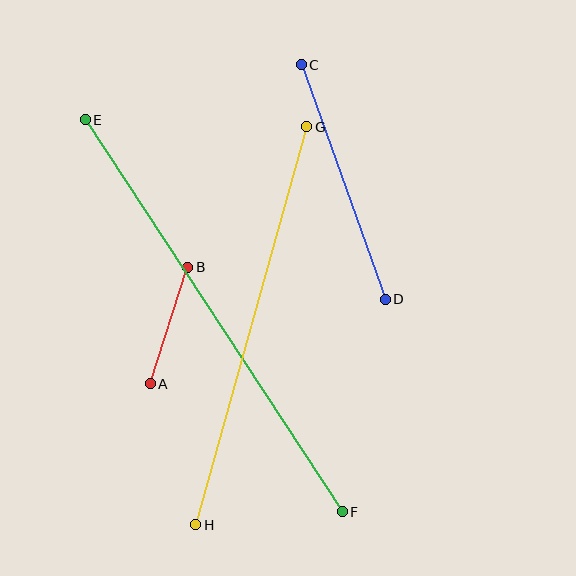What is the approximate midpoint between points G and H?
The midpoint is at approximately (251, 326) pixels.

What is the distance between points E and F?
The distance is approximately 469 pixels.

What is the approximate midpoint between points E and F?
The midpoint is at approximately (214, 316) pixels.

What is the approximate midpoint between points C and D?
The midpoint is at approximately (343, 182) pixels.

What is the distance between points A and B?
The distance is approximately 123 pixels.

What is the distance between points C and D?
The distance is approximately 249 pixels.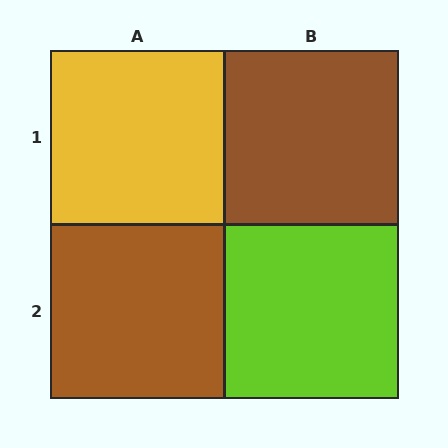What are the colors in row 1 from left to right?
Yellow, brown.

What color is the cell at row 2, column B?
Lime.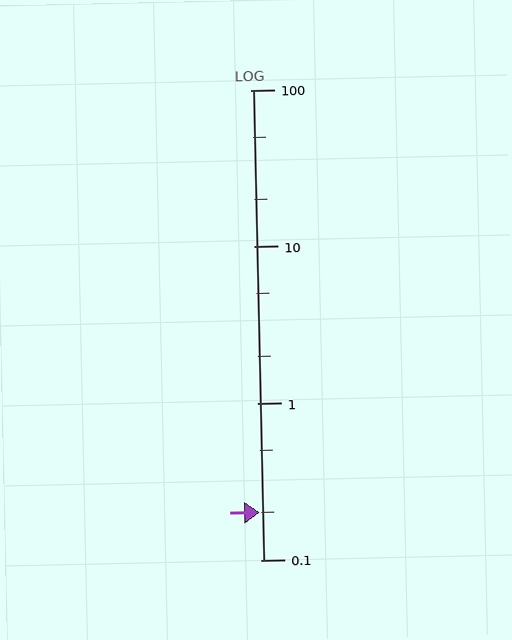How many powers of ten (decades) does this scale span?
The scale spans 3 decades, from 0.1 to 100.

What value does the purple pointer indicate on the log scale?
The pointer indicates approximately 0.2.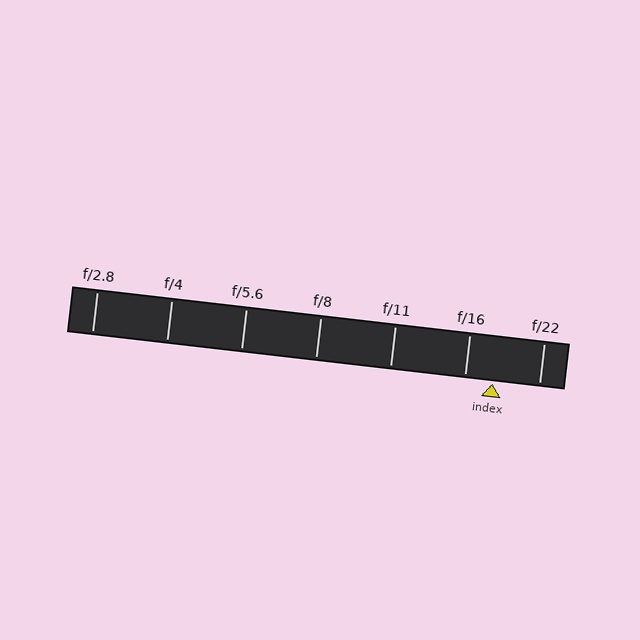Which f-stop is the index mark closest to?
The index mark is closest to f/16.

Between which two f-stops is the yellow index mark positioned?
The index mark is between f/16 and f/22.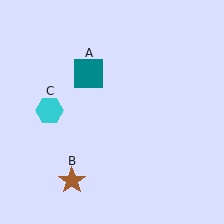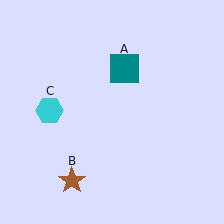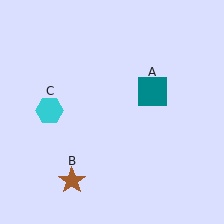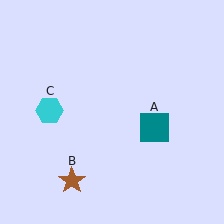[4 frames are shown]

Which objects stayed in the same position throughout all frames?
Brown star (object B) and cyan hexagon (object C) remained stationary.